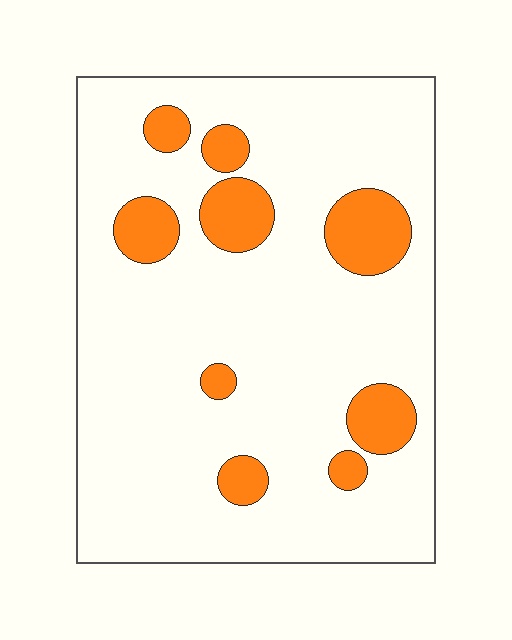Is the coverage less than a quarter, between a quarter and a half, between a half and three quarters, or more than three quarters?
Less than a quarter.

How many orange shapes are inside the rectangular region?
9.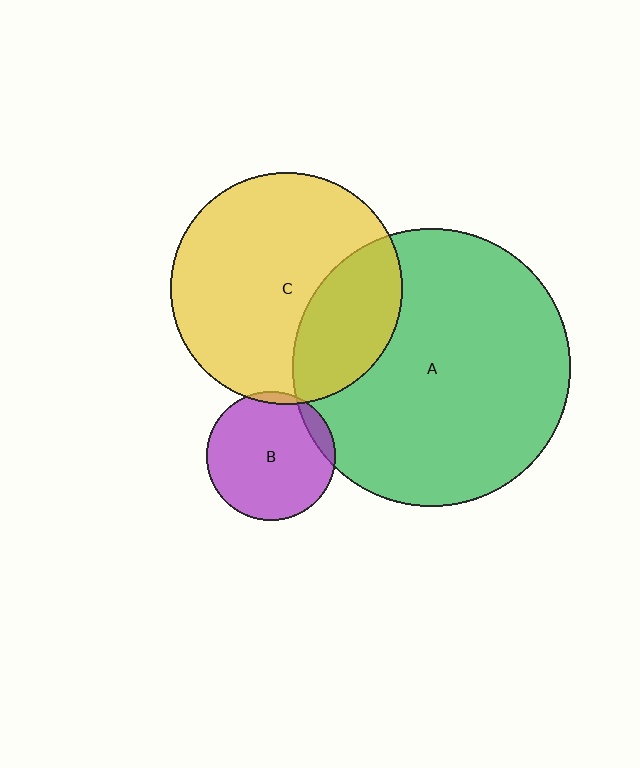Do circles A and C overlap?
Yes.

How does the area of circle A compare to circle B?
Approximately 4.7 times.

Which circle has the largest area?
Circle A (green).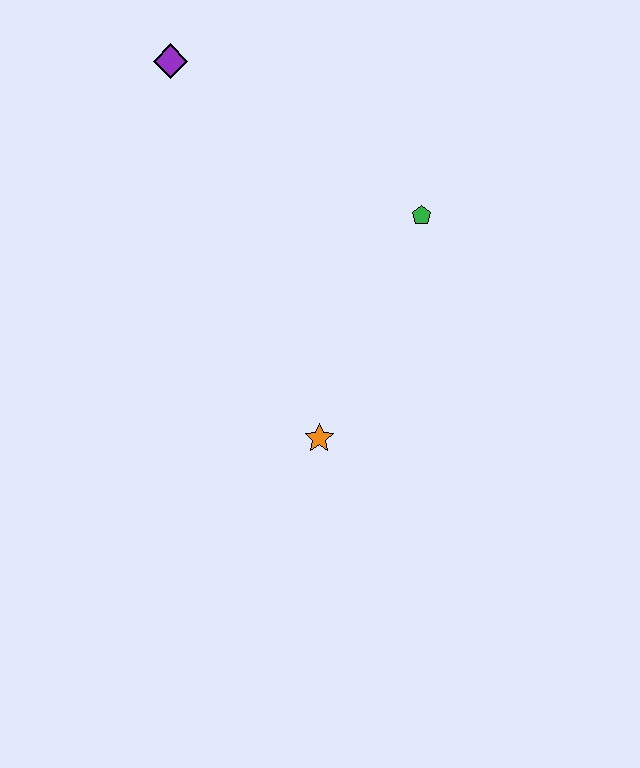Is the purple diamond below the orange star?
No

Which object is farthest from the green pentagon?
The purple diamond is farthest from the green pentagon.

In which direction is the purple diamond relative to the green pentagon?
The purple diamond is to the left of the green pentagon.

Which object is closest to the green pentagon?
The orange star is closest to the green pentagon.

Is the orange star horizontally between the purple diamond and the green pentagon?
Yes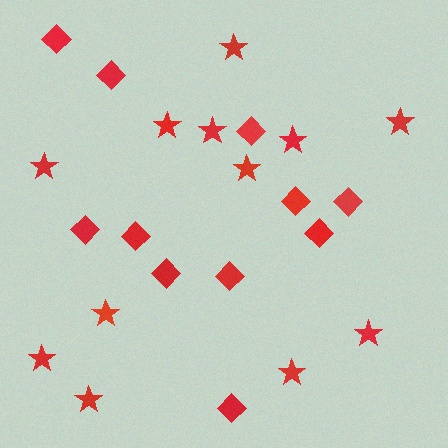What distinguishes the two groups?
There are 2 groups: one group of diamonds (11) and one group of stars (12).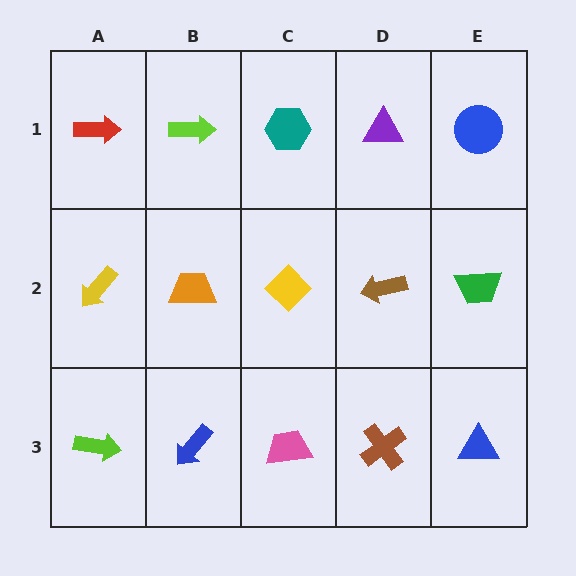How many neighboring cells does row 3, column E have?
2.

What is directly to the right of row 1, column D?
A blue circle.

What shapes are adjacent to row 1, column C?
A yellow diamond (row 2, column C), a lime arrow (row 1, column B), a purple triangle (row 1, column D).